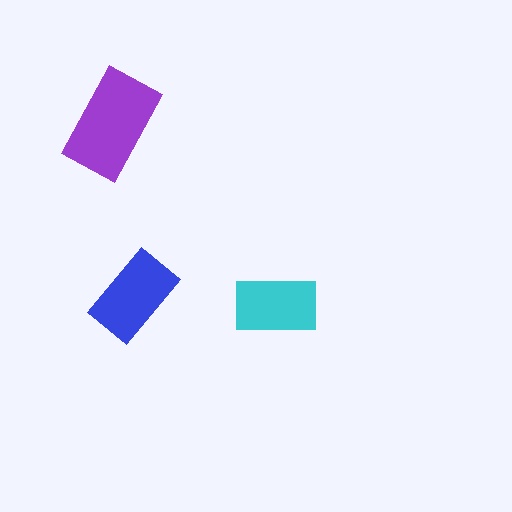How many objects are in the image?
There are 3 objects in the image.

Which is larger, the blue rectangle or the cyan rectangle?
The blue one.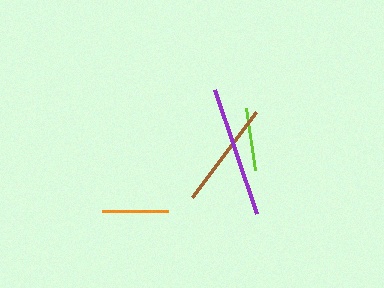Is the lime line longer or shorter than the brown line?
The brown line is longer than the lime line.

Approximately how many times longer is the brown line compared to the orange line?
The brown line is approximately 1.6 times the length of the orange line.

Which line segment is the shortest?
The lime line is the shortest at approximately 62 pixels.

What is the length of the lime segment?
The lime segment is approximately 62 pixels long.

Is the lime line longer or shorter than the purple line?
The purple line is longer than the lime line.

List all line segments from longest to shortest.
From longest to shortest: purple, brown, orange, lime.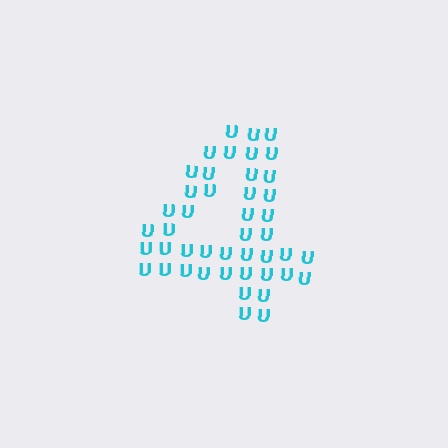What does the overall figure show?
The overall figure shows the digit 4.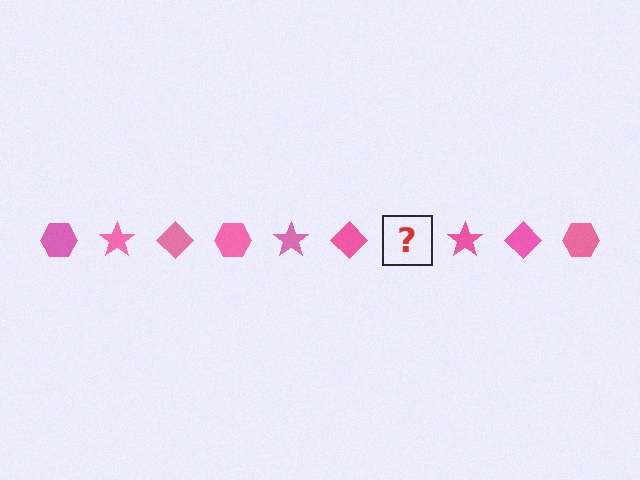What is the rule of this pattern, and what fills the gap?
The rule is that the pattern cycles through hexagon, star, diamond shapes in pink. The gap should be filled with a pink hexagon.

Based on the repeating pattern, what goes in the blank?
The blank should be a pink hexagon.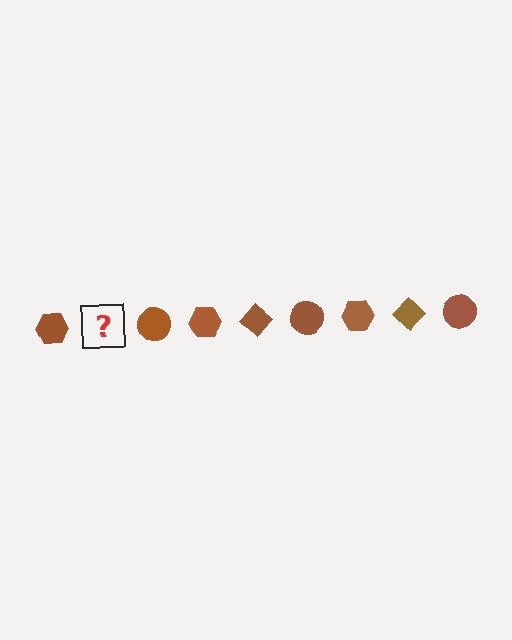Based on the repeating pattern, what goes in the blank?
The blank should be a brown diamond.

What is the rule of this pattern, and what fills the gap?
The rule is that the pattern cycles through hexagon, diamond, circle shapes in brown. The gap should be filled with a brown diamond.